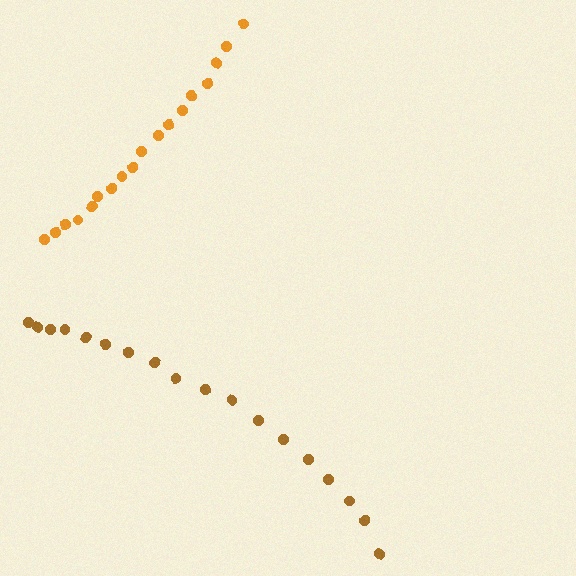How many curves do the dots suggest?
There are 2 distinct paths.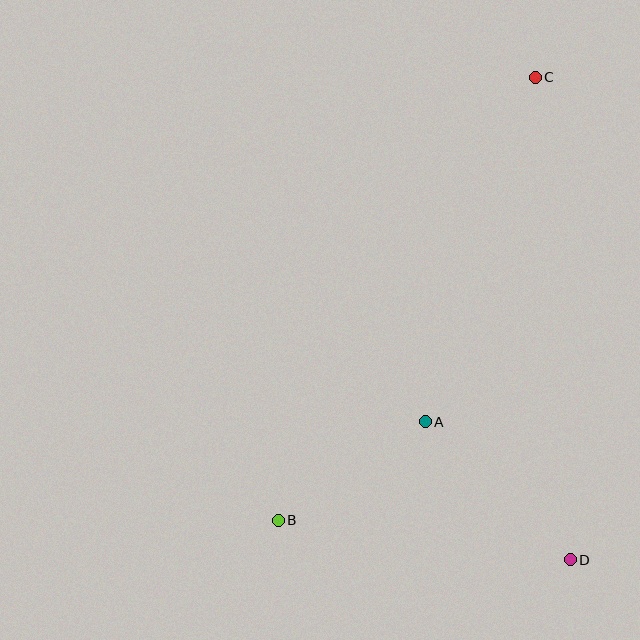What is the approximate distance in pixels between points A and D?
The distance between A and D is approximately 200 pixels.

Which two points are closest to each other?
Points A and B are closest to each other.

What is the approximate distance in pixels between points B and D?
The distance between B and D is approximately 295 pixels.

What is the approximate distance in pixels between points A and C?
The distance between A and C is approximately 362 pixels.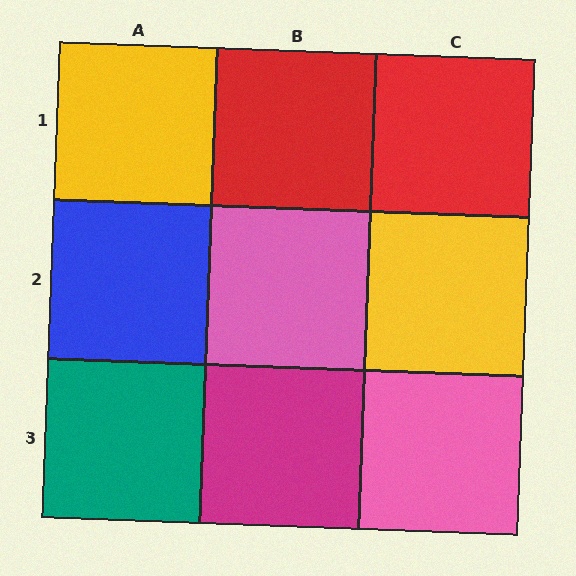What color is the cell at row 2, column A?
Blue.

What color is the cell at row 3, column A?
Teal.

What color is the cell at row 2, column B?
Pink.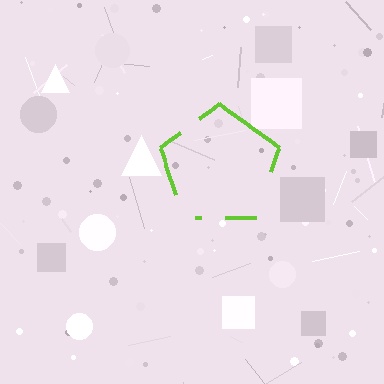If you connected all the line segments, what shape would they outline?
They would outline a pentagon.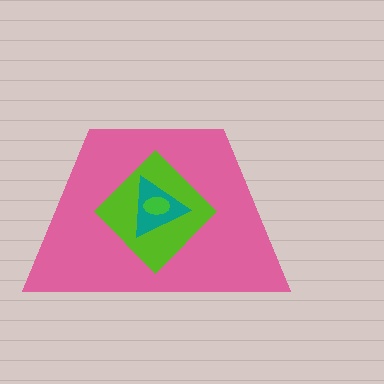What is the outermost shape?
The pink trapezoid.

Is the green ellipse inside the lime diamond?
Yes.